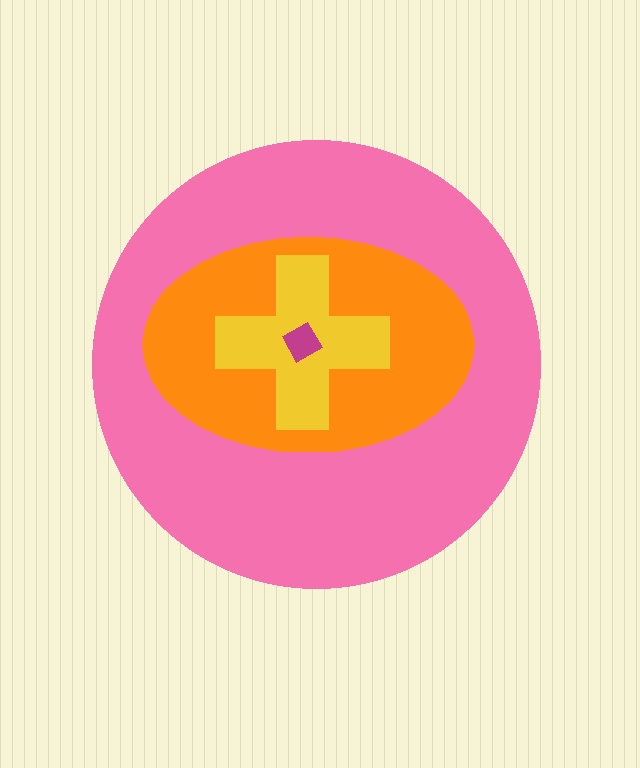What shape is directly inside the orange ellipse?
The yellow cross.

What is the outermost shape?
The pink circle.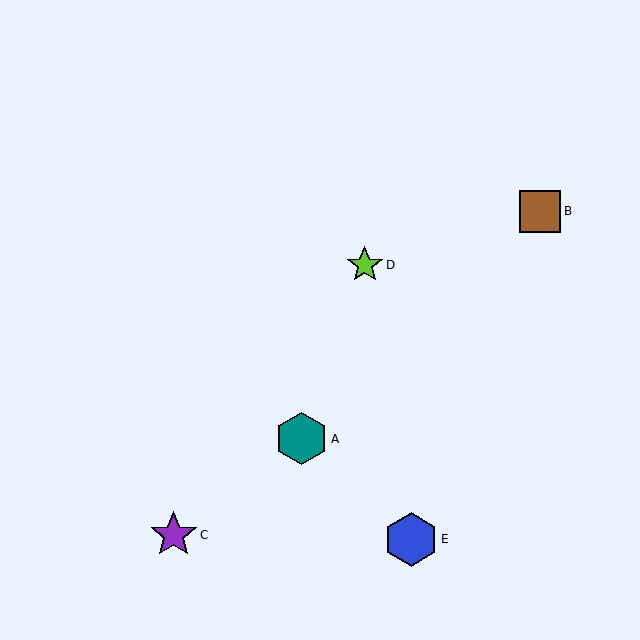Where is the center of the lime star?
The center of the lime star is at (365, 265).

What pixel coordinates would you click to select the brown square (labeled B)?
Click at (540, 211) to select the brown square B.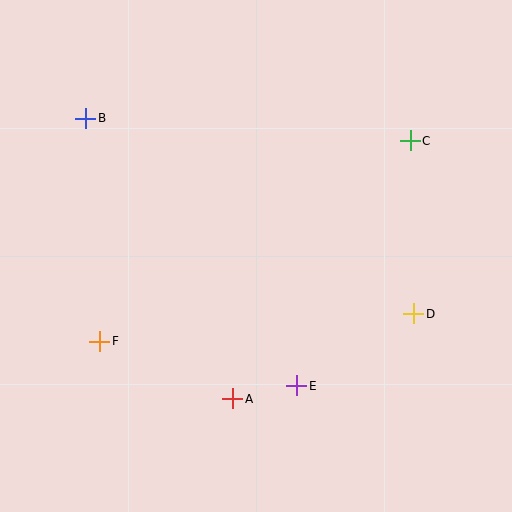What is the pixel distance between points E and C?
The distance between E and C is 270 pixels.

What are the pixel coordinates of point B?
Point B is at (86, 118).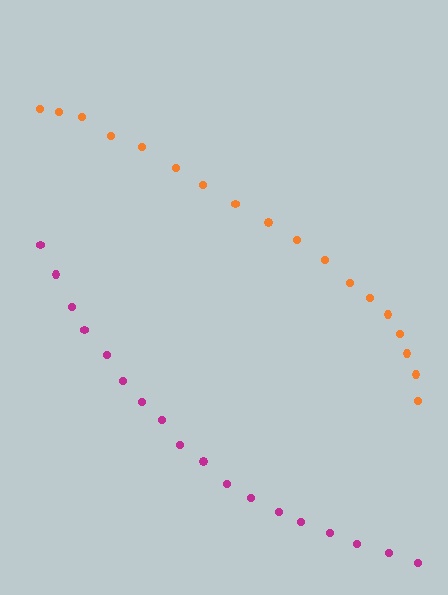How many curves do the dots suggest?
There are 2 distinct paths.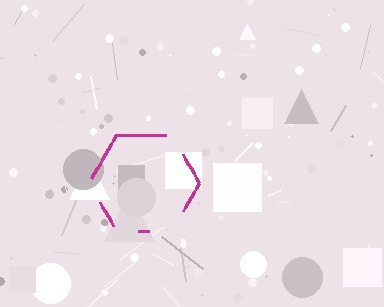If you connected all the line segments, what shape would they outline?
They would outline a hexagon.